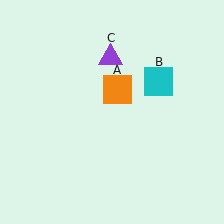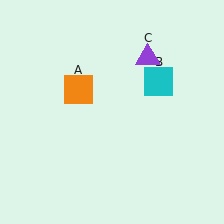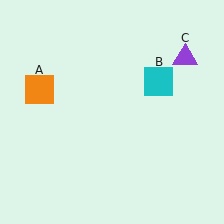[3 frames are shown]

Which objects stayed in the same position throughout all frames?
Cyan square (object B) remained stationary.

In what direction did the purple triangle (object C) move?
The purple triangle (object C) moved right.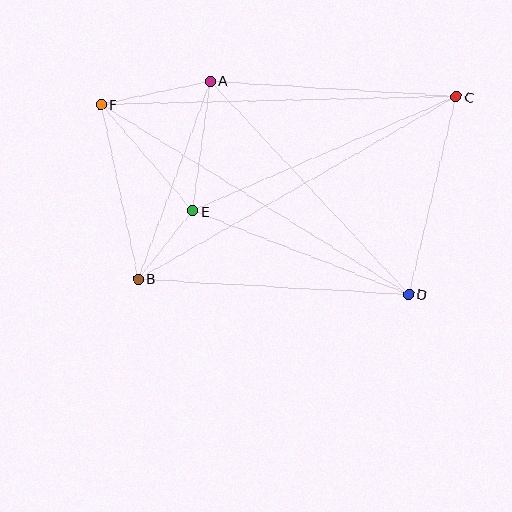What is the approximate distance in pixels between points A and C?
The distance between A and C is approximately 247 pixels.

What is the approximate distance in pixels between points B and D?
The distance between B and D is approximately 271 pixels.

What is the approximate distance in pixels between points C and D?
The distance between C and D is approximately 203 pixels.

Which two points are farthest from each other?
Points B and C are farthest from each other.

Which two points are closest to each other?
Points B and E are closest to each other.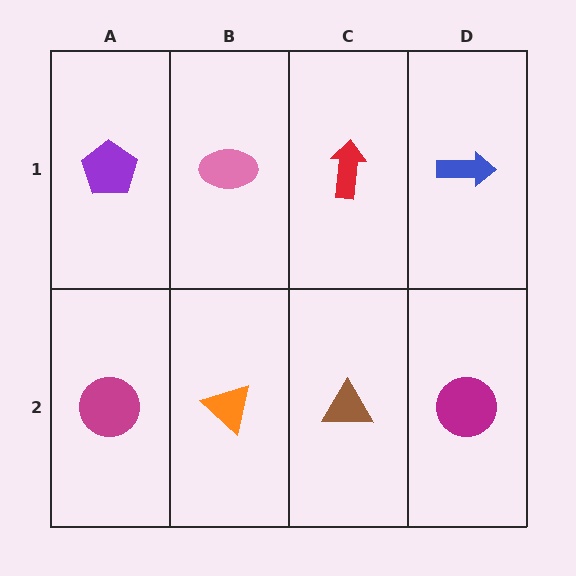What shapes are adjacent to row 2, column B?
A pink ellipse (row 1, column B), a magenta circle (row 2, column A), a brown triangle (row 2, column C).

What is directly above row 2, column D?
A blue arrow.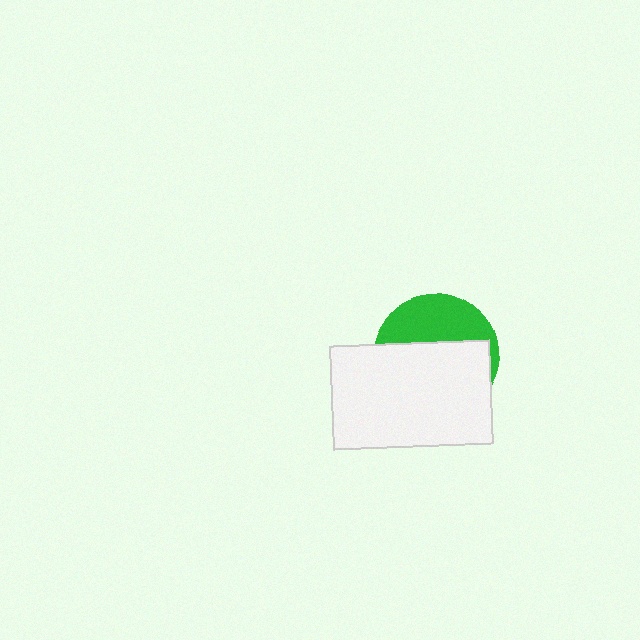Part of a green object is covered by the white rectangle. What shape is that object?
It is a circle.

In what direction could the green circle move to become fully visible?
The green circle could move up. That would shift it out from behind the white rectangle entirely.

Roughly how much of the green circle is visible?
A small part of it is visible (roughly 37%).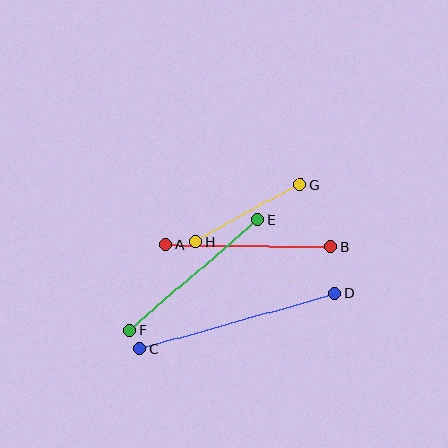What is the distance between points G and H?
The distance is approximately 119 pixels.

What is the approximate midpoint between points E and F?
The midpoint is at approximately (194, 275) pixels.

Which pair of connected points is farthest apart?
Points C and D are farthest apart.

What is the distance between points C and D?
The distance is approximately 203 pixels.